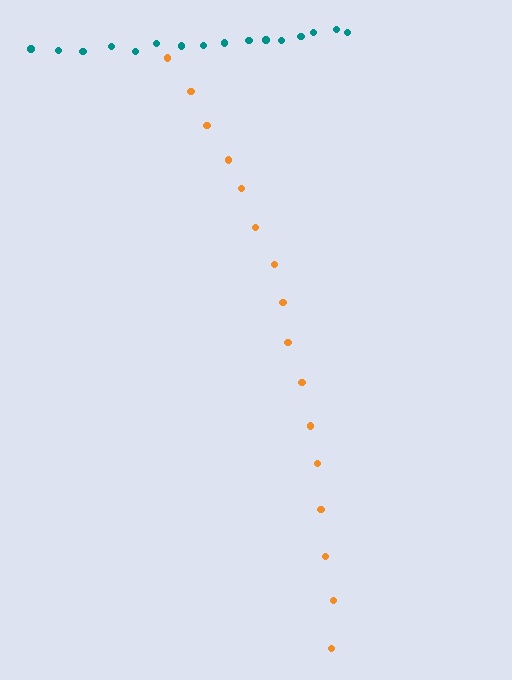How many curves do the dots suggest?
There are 2 distinct paths.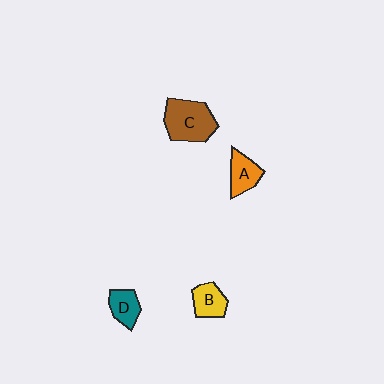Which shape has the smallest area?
Shape D (teal).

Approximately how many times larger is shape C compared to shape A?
Approximately 1.7 times.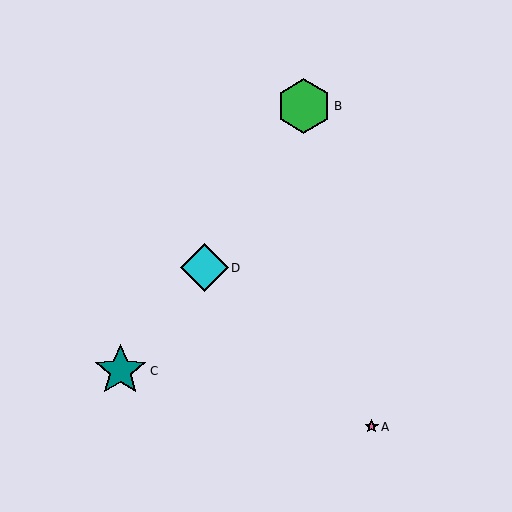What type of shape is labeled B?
Shape B is a green hexagon.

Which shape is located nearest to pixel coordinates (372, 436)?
The pink star (labeled A) at (372, 427) is nearest to that location.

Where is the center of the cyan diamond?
The center of the cyan diamond is at (204, 268).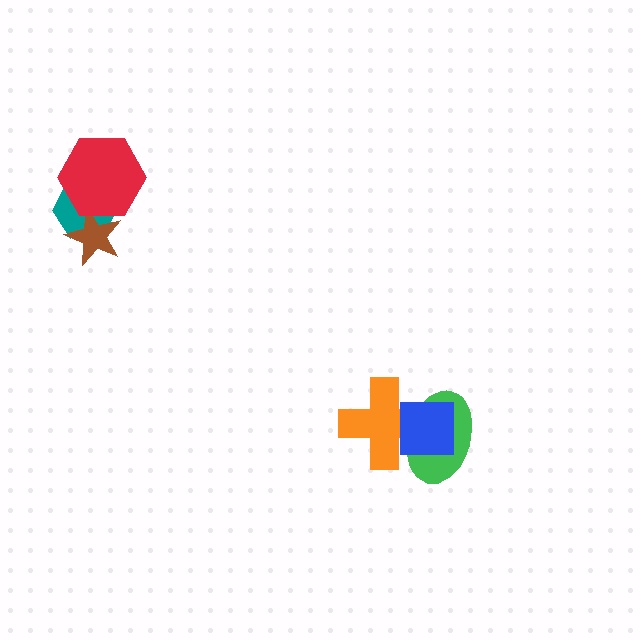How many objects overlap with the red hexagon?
2 objects overlap with the red hexagon.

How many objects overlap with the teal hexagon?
2 objects overlap with the teal hexagon.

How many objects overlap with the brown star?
2 objects overlap with the brown star.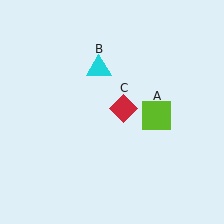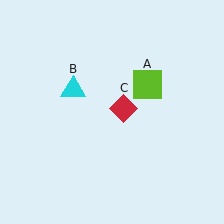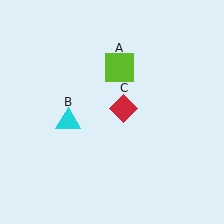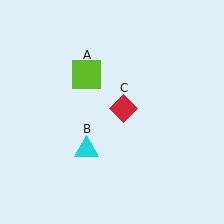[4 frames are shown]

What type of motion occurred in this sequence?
The lime square (object A), cyan triangle (object B) rotated counterclockwise around the center of the scene.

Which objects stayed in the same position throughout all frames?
Red diamond (object C) remained stationary.